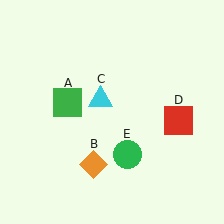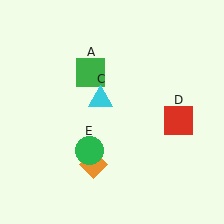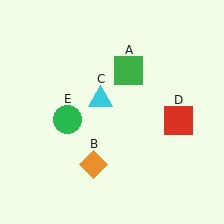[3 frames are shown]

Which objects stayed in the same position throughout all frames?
Orange diamond (object B) and cyan triangle (object C) and red square (object D) remained stationary.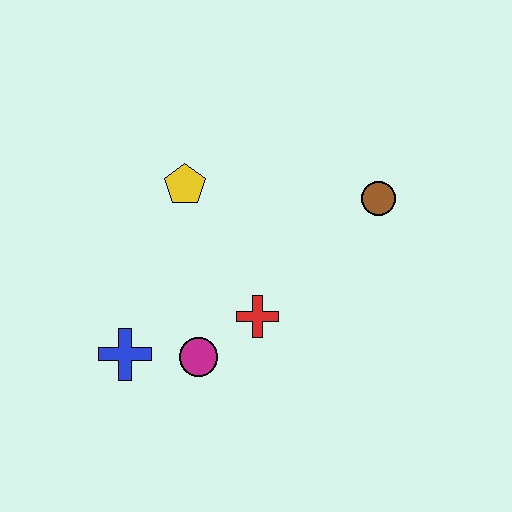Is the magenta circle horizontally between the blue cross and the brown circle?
Yes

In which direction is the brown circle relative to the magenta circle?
The brown circle is to the right of the magenta circle.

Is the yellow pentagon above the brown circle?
Yes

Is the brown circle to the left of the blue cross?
No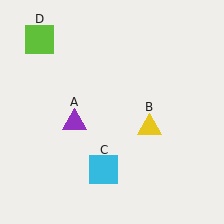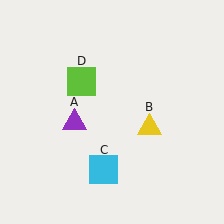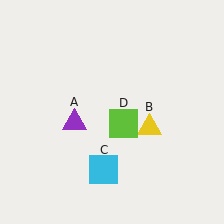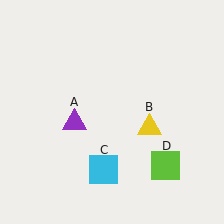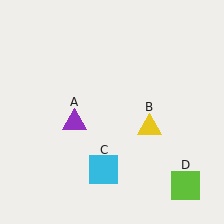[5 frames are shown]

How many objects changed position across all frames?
1 object changed position: lime square (object D).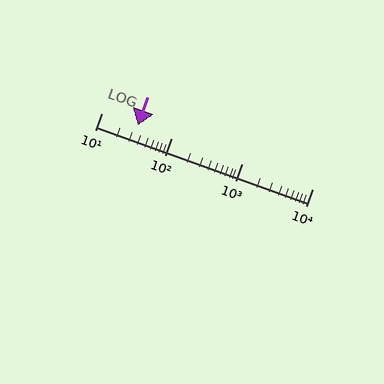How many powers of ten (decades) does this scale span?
The scale spans 3 decades, from 10 to 10000.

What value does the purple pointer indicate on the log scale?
The pointer indicates approximately 33.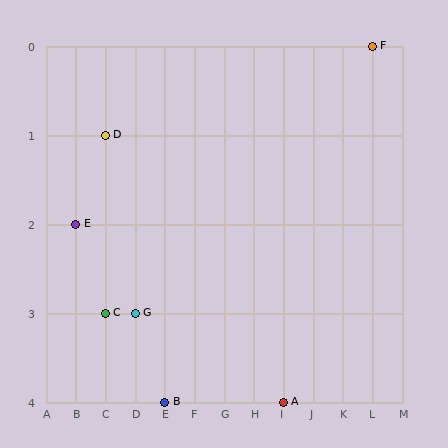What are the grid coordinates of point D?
Point D is at grid coordinates (C, 1).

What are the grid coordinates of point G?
Point G is at grid coordinates (D, 3).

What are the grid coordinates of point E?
Point E is at grid coordinates (B, 2).